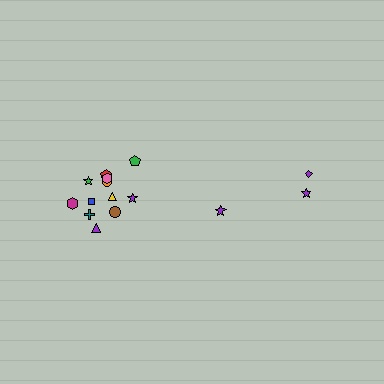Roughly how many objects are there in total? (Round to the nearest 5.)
Roughly 15 objects in total.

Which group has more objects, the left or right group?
The left group.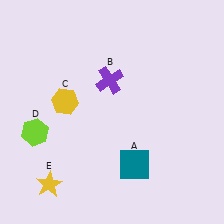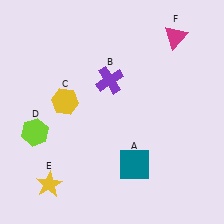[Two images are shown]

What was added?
A magenta triangle (F) was added in Image 2.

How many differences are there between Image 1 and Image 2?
There is 1 difference between the two images.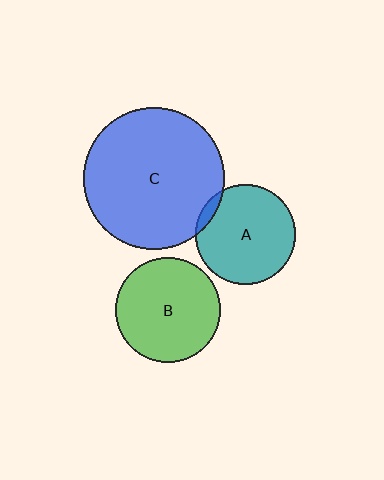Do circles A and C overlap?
Yes.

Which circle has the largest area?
Circle C (blue).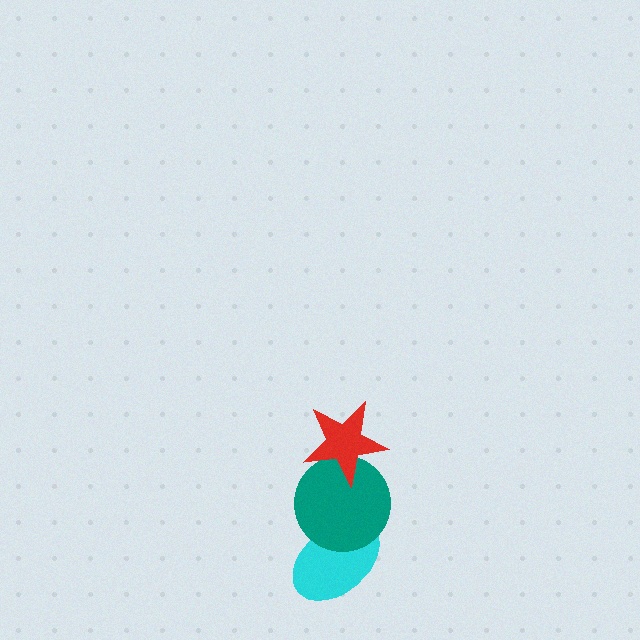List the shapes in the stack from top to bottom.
From top to bottom: the red star, the teal circle, the cyan ellipse.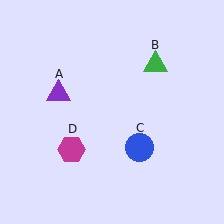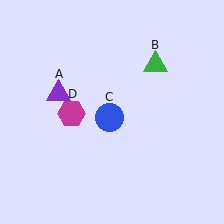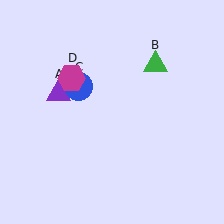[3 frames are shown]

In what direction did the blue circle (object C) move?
The blue circle (object C) moved up and to the left.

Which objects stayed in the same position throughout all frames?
Purple triangle (object A) and green triangle (object B) remained stationary.